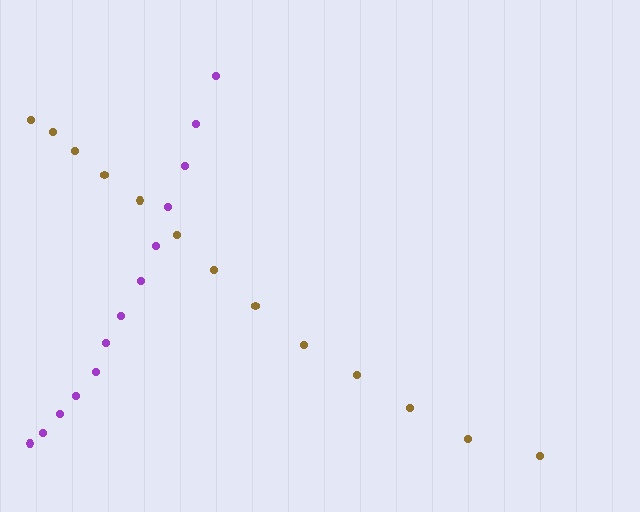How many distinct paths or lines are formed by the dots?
There are 2 distinct paths.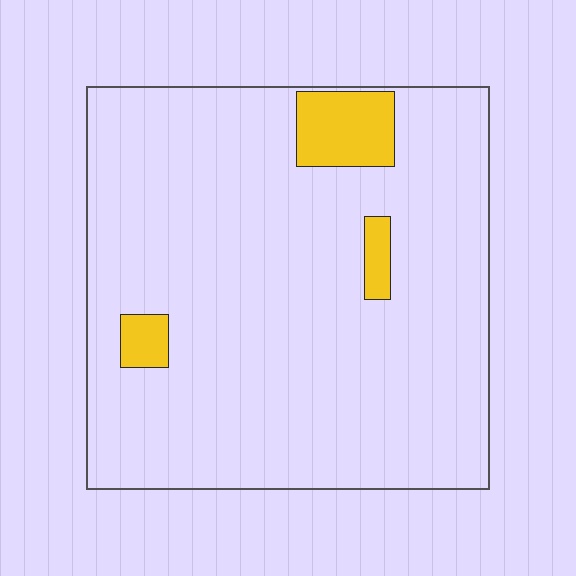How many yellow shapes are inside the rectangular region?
3.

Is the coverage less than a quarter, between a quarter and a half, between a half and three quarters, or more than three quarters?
Less than a quarter.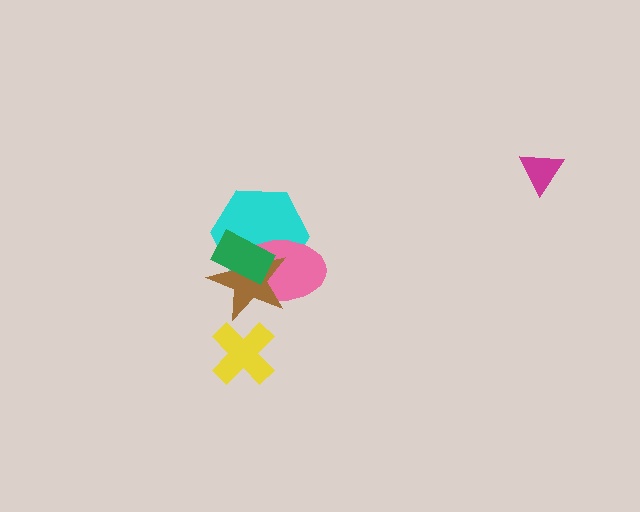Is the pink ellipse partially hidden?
Yes, it is partially covered by another shape.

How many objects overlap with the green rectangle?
3 objects overlap with the green rectangle.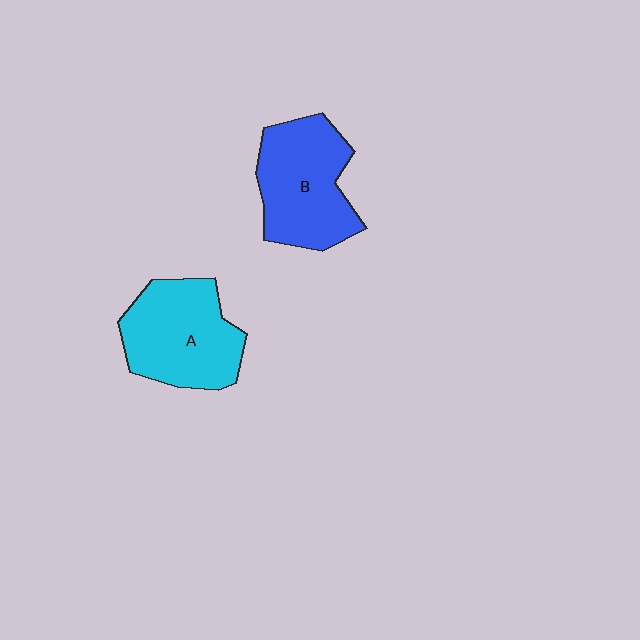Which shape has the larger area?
Shape A (cyan).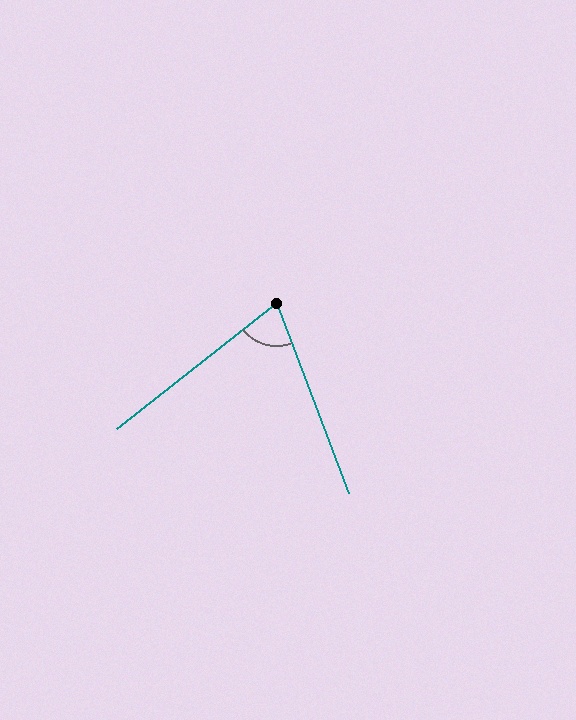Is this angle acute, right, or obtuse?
It is acute.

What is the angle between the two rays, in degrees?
Approximately 72 degrees.